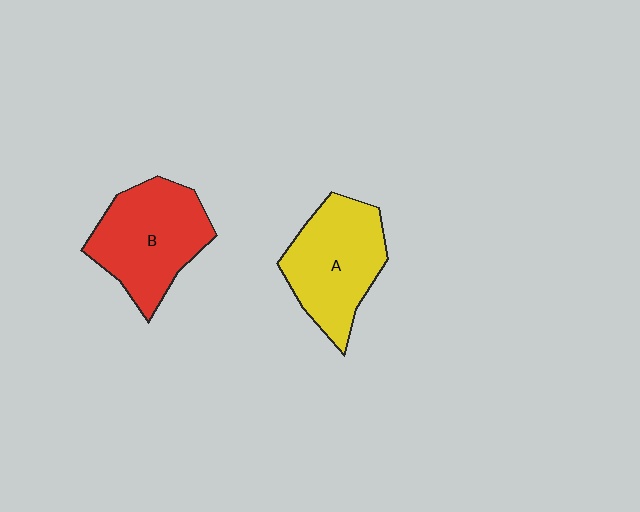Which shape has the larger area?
Shape B (red).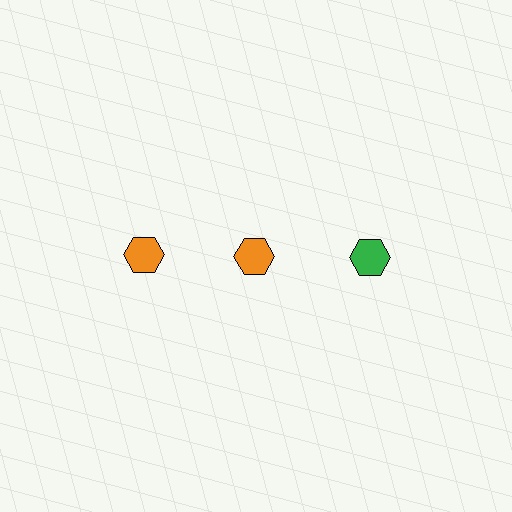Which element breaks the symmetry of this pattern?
The green hexagon in the top row, center column breaks the symmetry. All other shapes are orange hexagons.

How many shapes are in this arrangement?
There are 3 shapes arranged in a grid pattern.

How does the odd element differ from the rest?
It has a different color: green instead of orange.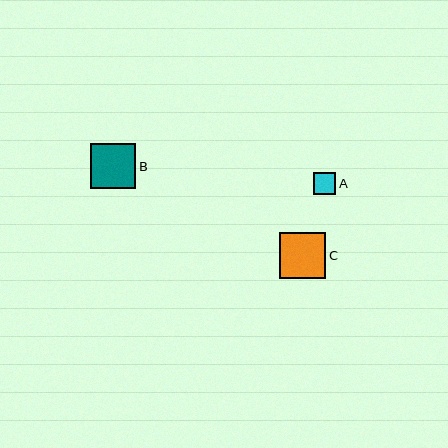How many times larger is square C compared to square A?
Square C is approximately 2.1 times the size of square A.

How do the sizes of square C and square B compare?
Square C and square B are approximately the same size.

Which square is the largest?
Square C is the largest with a size of approximately 46 pixels.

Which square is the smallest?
Square A is the smallest with a size of approximately 23 pixels.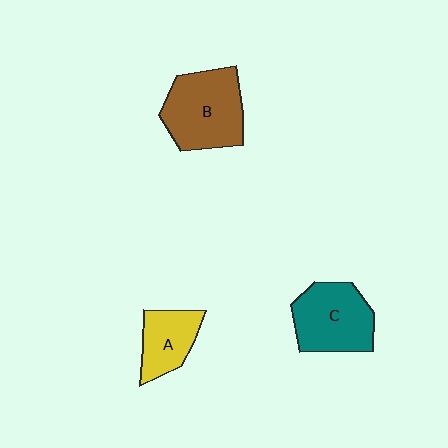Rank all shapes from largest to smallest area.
From largest to smallest: B (brown), C (teal), A (yellow).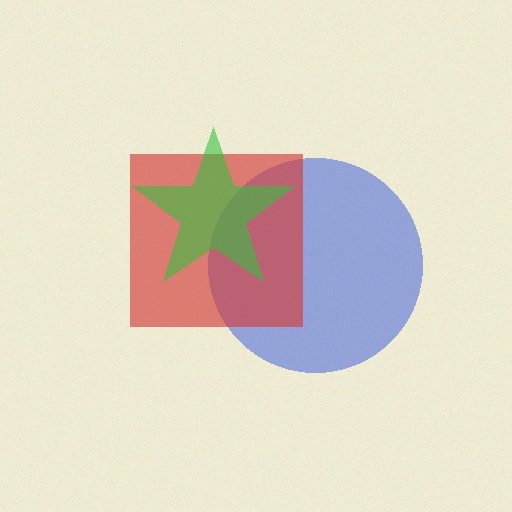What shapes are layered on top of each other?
The layered shapes are: a blue circle, a red square, a green star.